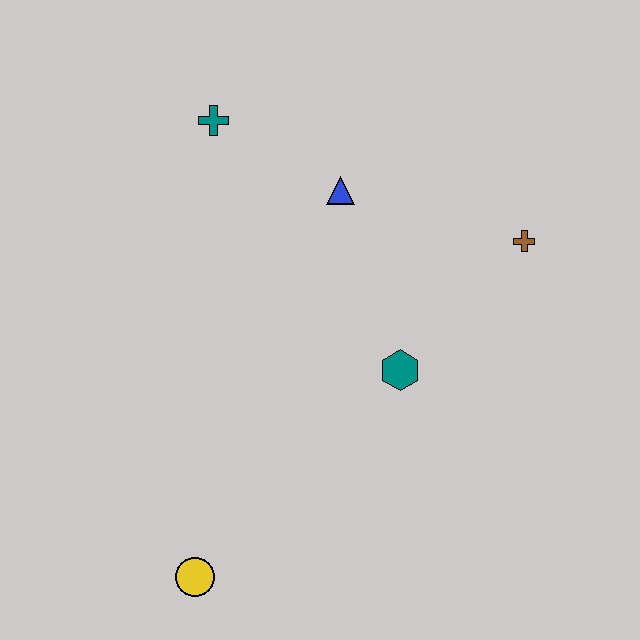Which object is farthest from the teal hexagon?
The teal cross is farthest from the teal hexagon.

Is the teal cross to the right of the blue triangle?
No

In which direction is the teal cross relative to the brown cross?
The teal cross is to the left of the brown cross.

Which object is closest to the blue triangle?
The teal cross is closest to the blue triangle.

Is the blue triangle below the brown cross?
No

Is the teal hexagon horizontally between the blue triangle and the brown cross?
Yes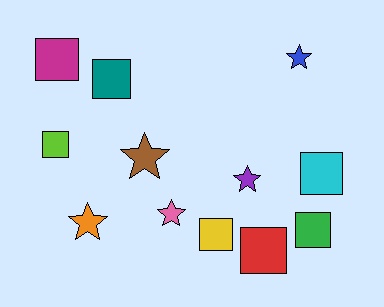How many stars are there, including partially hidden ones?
There are 5 stars.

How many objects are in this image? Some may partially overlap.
There are 12 objects.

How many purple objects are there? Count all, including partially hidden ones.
There is 1 purple object.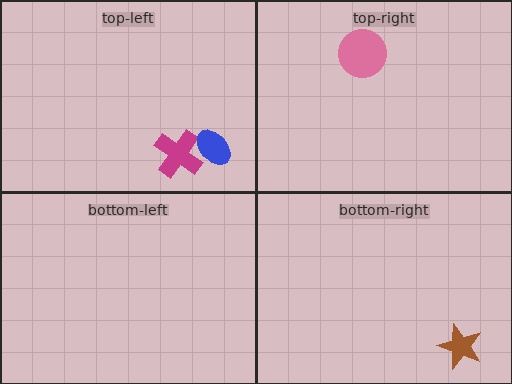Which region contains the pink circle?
The top-right region.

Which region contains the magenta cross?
The top-left region.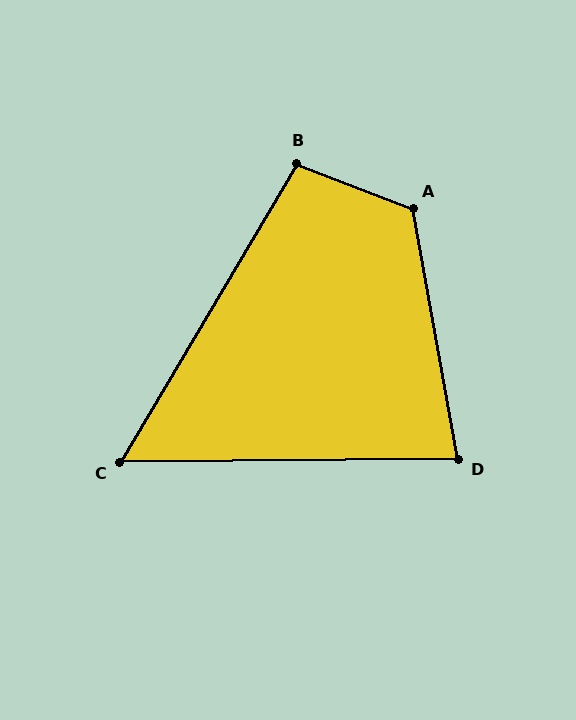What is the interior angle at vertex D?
Approximately 80 degrees (acute).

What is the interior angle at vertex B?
Approximately 100 degrees (obtuse).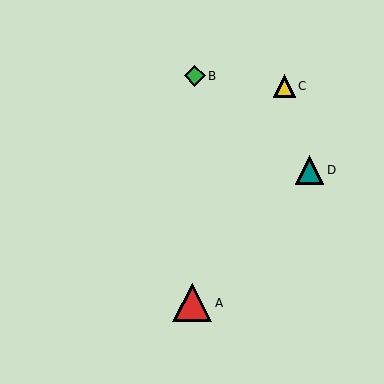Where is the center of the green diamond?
The center of the green diamond is at (195, 76).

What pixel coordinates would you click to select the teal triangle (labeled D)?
Click at (310, 170) to select the teal triangle D.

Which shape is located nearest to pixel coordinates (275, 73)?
The yellow triangle (labeled C) at (284, 86) is nearest to that location.